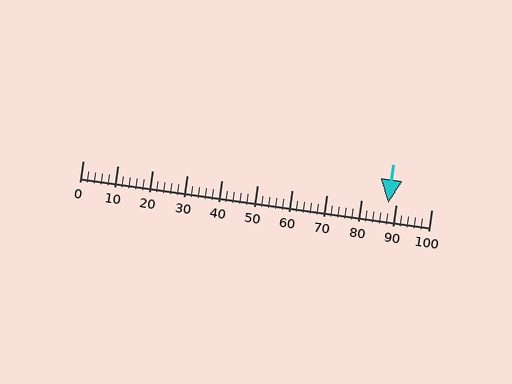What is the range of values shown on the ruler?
The ruler shows values from 0 to 100.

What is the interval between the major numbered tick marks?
The major tick marks are spaced 10 units apart.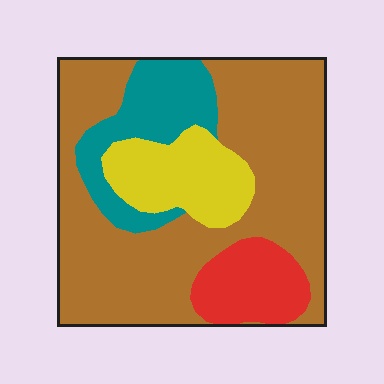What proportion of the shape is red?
Red takes up less than a quarter of the shape.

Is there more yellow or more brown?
Brown.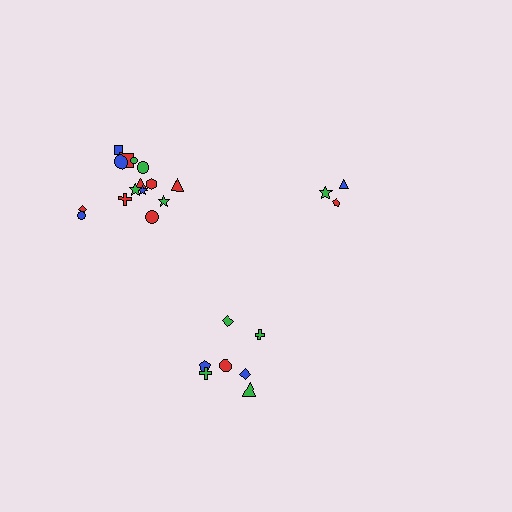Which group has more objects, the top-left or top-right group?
The top-left group.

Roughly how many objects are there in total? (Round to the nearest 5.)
Roughly 25 objects in total.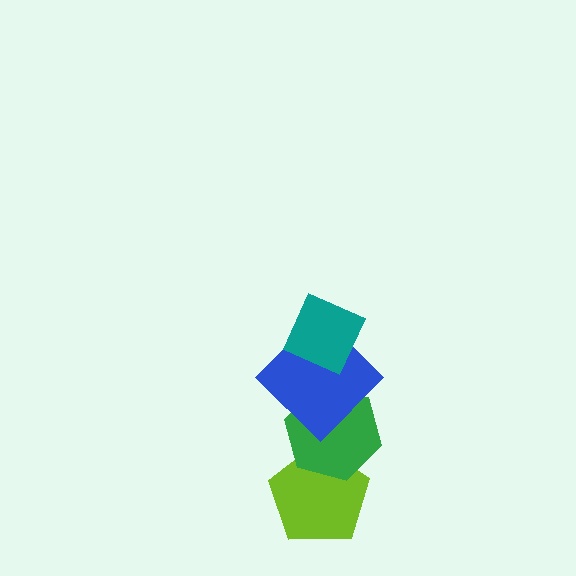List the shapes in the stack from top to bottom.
From top to bottom: the teal diamond, the blue diamond, the green hexagon, the lime pentagon.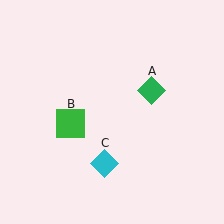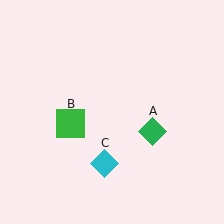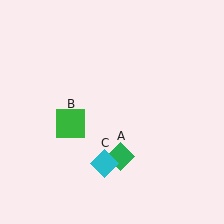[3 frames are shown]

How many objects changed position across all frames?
1 object changed position: green diamond (object A).